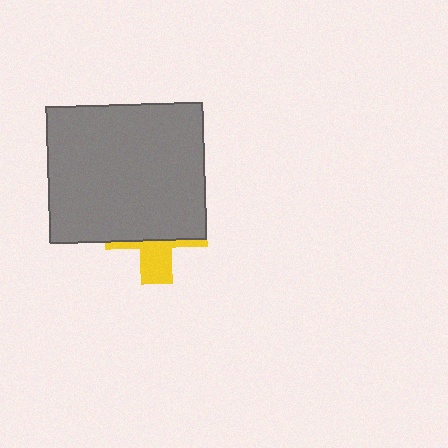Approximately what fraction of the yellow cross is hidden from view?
Roughly 68% of the yellow cross is hidden behind the gray rectangle.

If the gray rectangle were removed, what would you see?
You would see the complete yellow cross.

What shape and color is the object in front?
The object in front is a gray rectangle.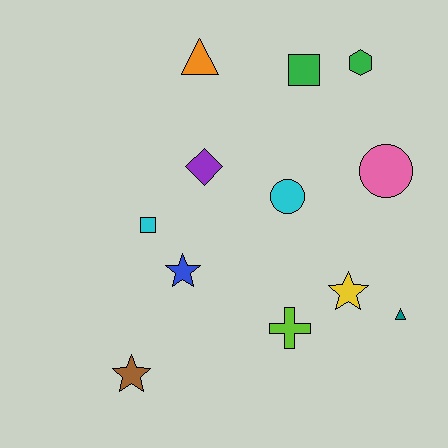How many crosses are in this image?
There is 1 cross.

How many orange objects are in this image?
There is 1 orange object.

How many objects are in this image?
There are 12 objects.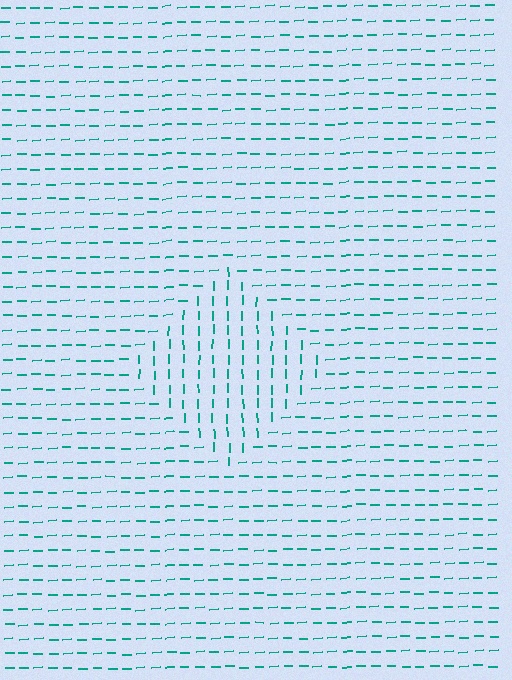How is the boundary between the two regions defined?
The boundary is defined purely by a change in line orientation (approximately 88 degrees difference). All lines are the same color and thickness.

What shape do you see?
I see a diamond.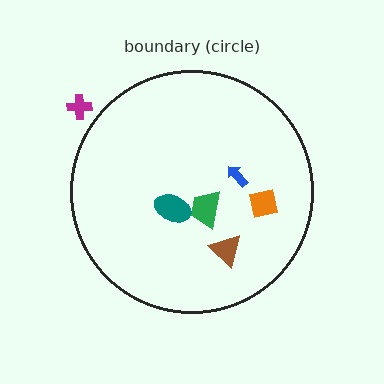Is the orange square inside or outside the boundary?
Inside.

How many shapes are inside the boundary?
5 inside, 1 outside.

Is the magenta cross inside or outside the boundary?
Outside.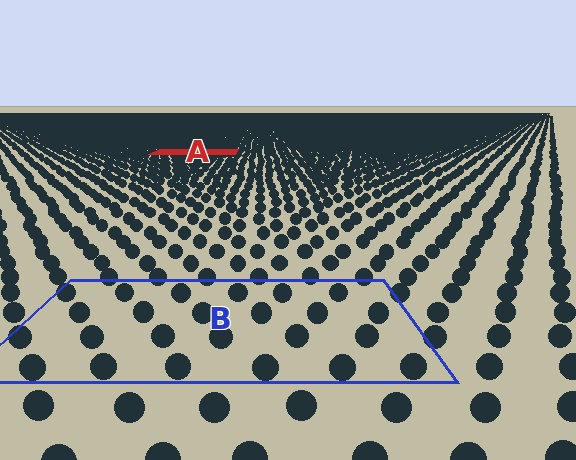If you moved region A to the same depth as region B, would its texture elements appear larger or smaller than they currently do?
They would appear larger. At a closer depth, the same texture elements are projected at a bigger on-screen size.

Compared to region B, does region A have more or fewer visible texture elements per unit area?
Region A has more texture elements per unit area — they are packed more densely because it is farther away.